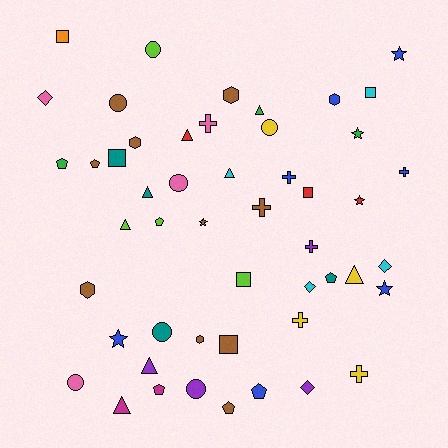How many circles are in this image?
There are 7 circles.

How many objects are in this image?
There are 50 objects.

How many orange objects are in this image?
There is 1 orange object.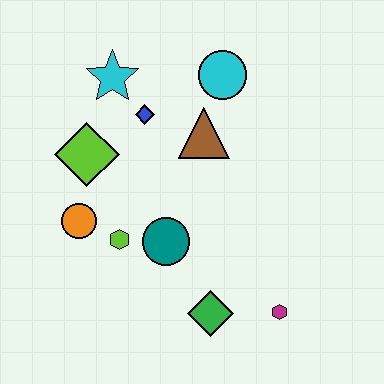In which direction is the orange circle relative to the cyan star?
The orange circle is below the cyan star.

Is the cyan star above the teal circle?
Yes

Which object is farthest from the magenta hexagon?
The cyan star is farthest from the magenta hexagon.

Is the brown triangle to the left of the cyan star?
No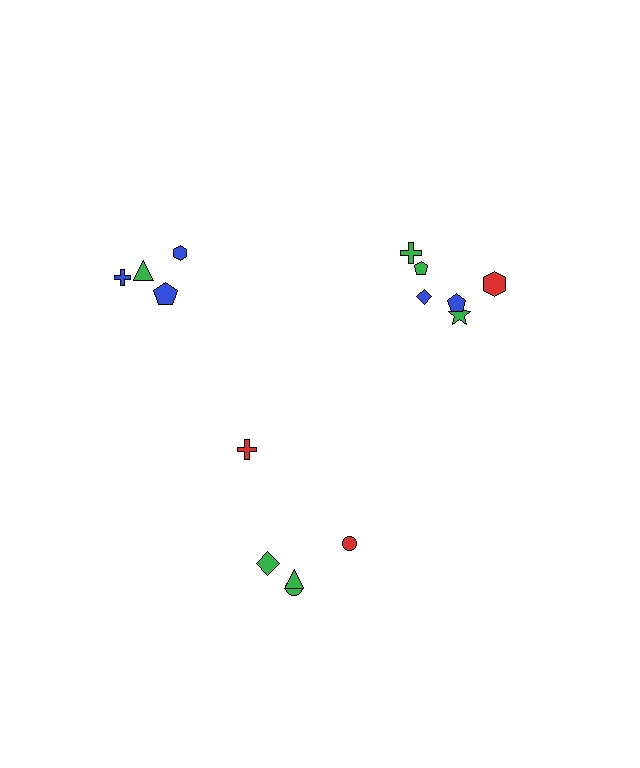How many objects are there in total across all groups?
There are 15 objects.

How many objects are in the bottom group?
There are 5 objects.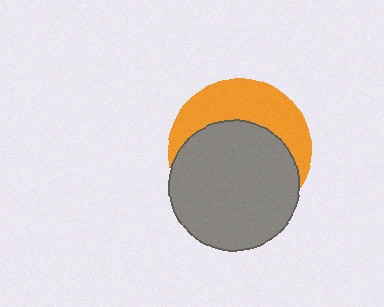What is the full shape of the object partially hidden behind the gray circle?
The partially hidden object is an orange circle.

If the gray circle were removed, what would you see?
You would see the complete orange circle.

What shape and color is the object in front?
The object in front is a gray circle.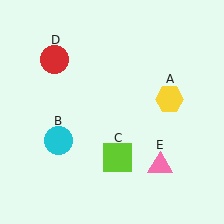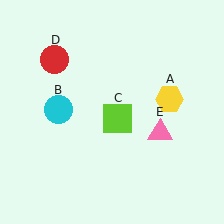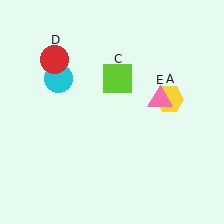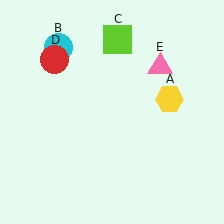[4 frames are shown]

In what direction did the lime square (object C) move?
The lime square (object C) moved up.